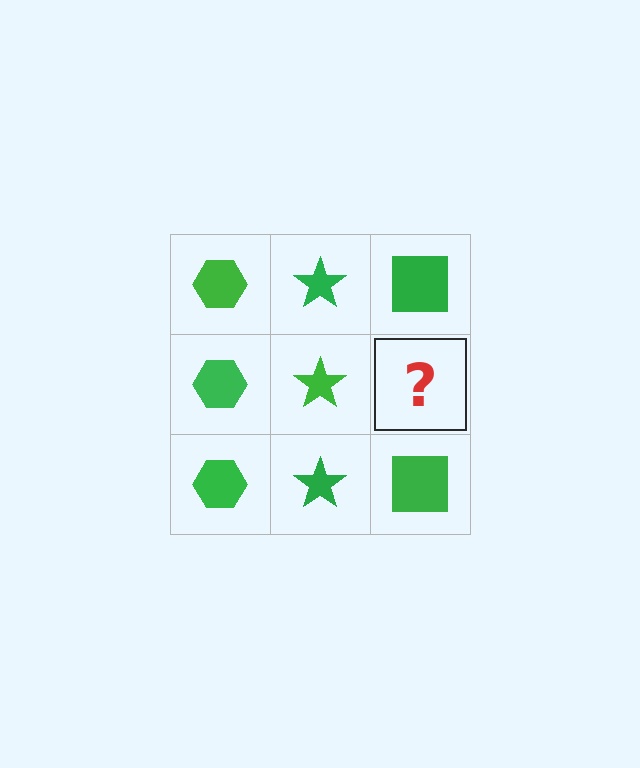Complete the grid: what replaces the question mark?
The question mark should be replaced with a green square.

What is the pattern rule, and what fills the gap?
The rule is that each column has a consistent shape. The gap should be filled with a green square.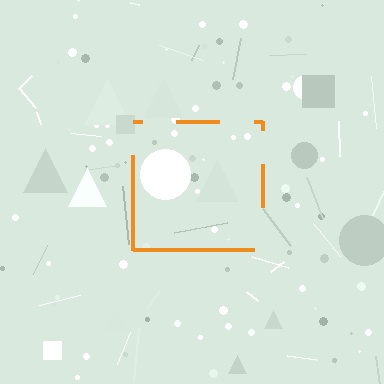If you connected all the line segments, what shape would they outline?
They would outline a square.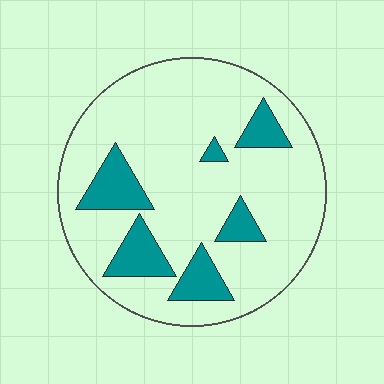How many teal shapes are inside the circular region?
6.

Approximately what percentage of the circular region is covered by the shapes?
Approximately 20%.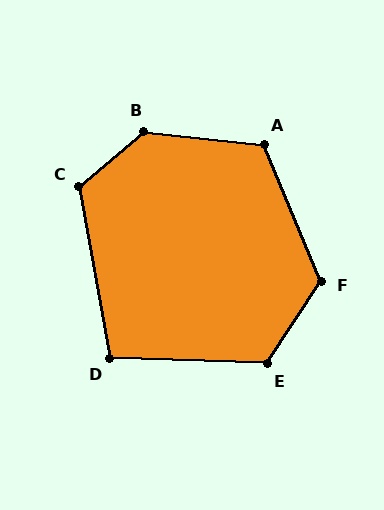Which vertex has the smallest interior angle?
D, at approximately 102 degrees.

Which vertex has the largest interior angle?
B, at approximately 134 degrees.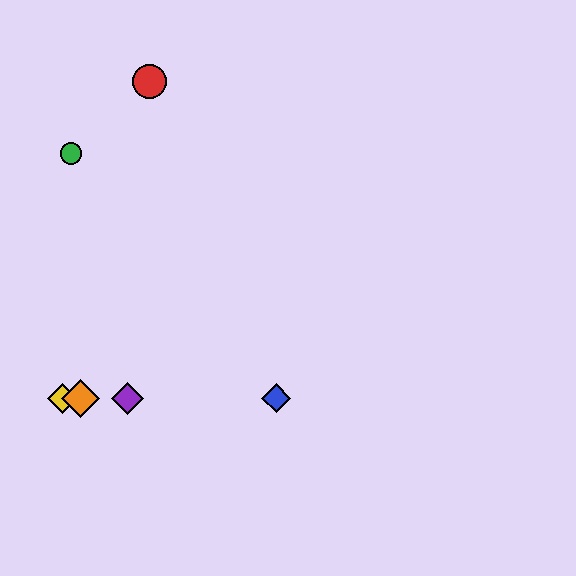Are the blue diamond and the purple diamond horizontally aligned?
Yes, both are at y≈398.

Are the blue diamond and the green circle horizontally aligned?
No, the blue diamond is at y≈398 and the green circle is at y≈153.